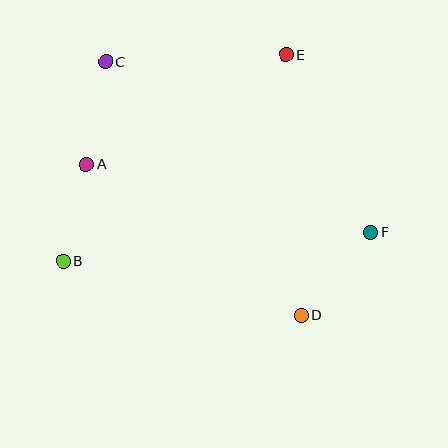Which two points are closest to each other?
Points A and B are closest to each other.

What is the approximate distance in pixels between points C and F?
The distance between C and F is approximately 315 pixels.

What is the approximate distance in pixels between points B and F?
The distance between B and F is approximately 309 pixels.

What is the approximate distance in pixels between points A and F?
The distance between A and F is approximately 293 pixels.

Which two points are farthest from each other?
Points C and D are farthest from each other.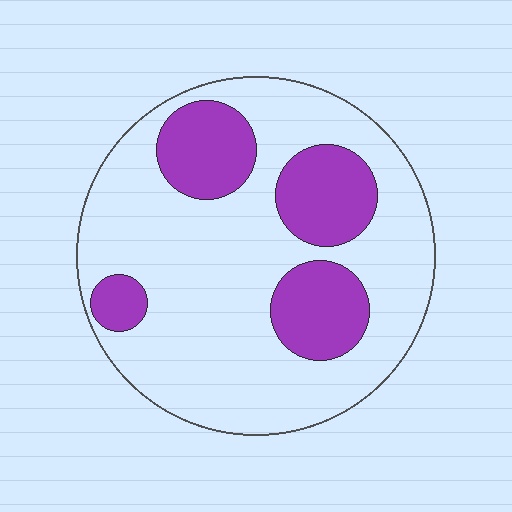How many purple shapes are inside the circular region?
4.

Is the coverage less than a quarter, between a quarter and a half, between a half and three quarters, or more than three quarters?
Between a quarter and a half.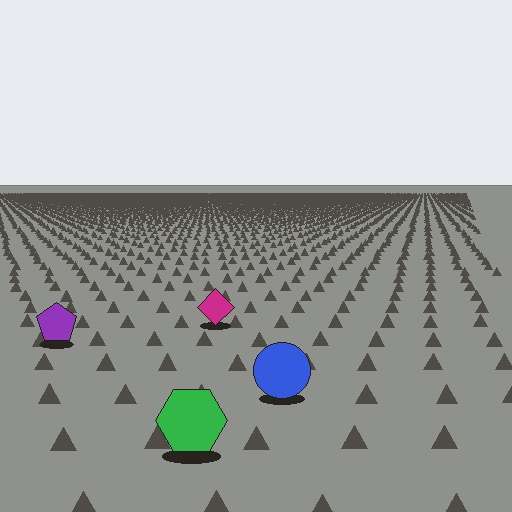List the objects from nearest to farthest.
From nearest to farthest: the green hexagon, the blue circle, the purple pentagon, the magenta diamond.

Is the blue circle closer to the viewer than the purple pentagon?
Yes. The blue circle is closer — you can tell from the texture gradient: the ground texture is coarser near it.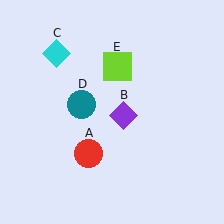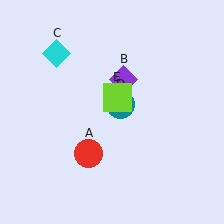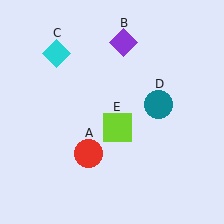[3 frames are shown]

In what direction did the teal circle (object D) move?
The teal circle (object D) moved right.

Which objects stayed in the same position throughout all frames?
Red circle (object A) and cyan diamond (object C) remained stationary.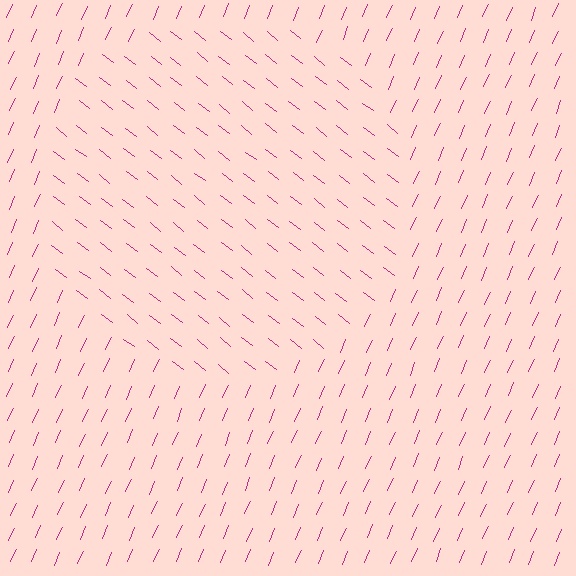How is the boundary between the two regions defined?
The boundary is defined purely by a change in line orientation (approximately 75 degrees difference). All lines are the same color and thickness.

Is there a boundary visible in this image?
Yes, there is a texture boundary formed by a change in line orientation.